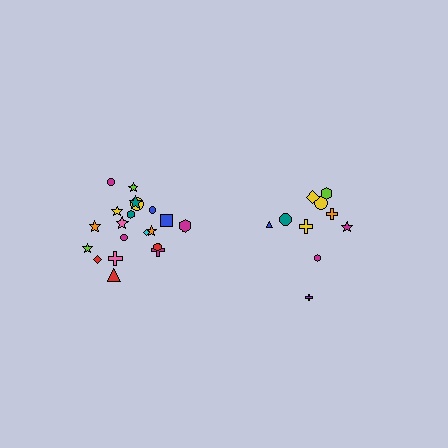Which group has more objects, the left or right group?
The left group.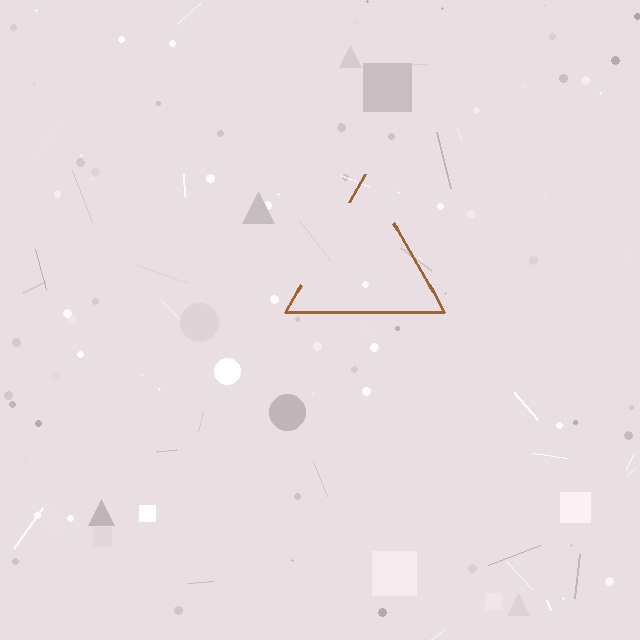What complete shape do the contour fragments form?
The contour fragments form a triangle.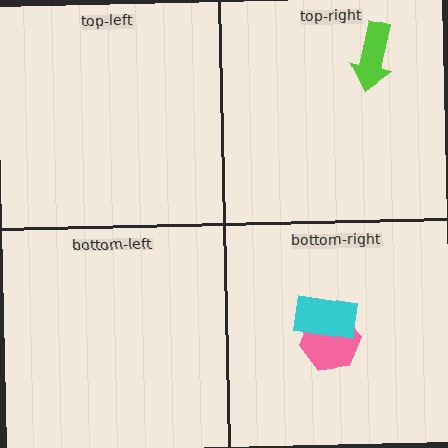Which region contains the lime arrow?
The top-right region.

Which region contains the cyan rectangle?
The bottom-right region.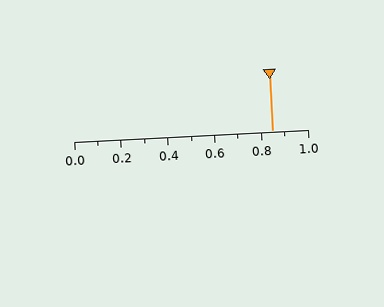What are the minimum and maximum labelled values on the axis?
The axis runs from 0.0 to 1.0.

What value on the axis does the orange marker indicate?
The marker indicates approximately 0.85.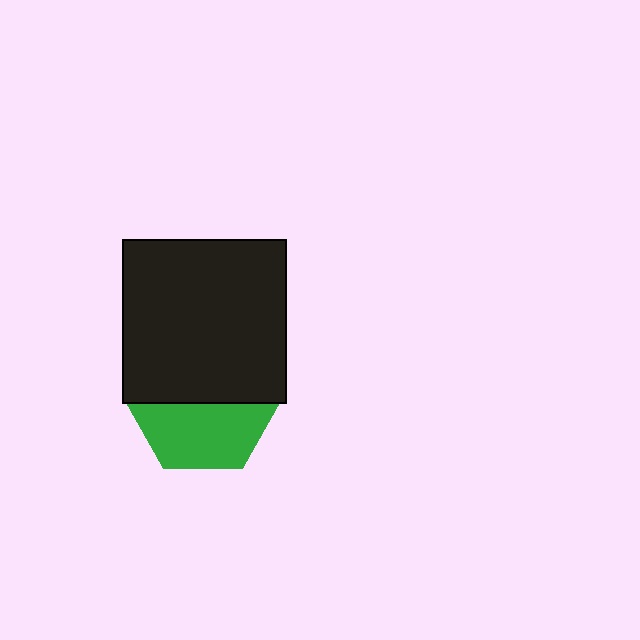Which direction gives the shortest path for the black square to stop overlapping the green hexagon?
Moving up gives the shortest separation.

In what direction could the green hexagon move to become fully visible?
The green hexagon could move down. That would shift it out from behind the black square entirely.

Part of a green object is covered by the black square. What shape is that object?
It is a hexagon.